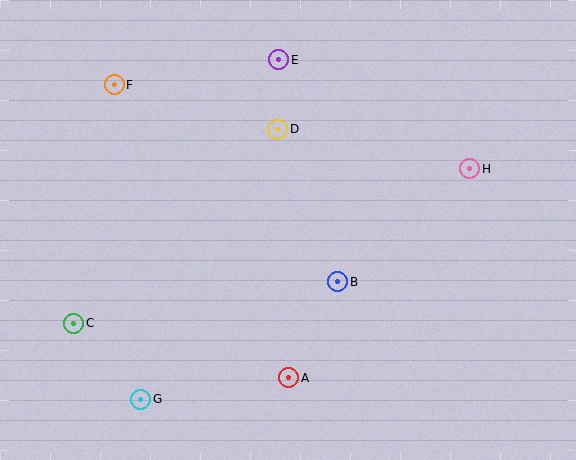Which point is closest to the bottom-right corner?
Point B is closest to the bottom-right corner.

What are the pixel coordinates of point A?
Point A is at (289, 378).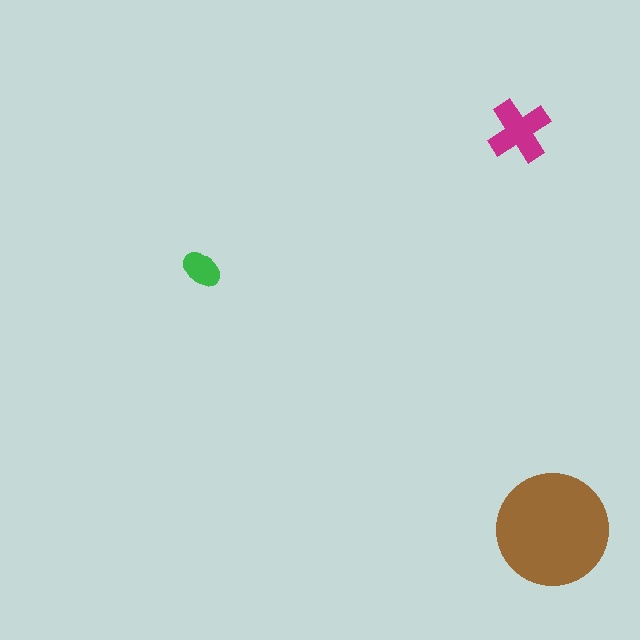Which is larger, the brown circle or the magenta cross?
The brown circle.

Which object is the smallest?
The green ellipse.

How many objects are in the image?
There are 3 objects in the image.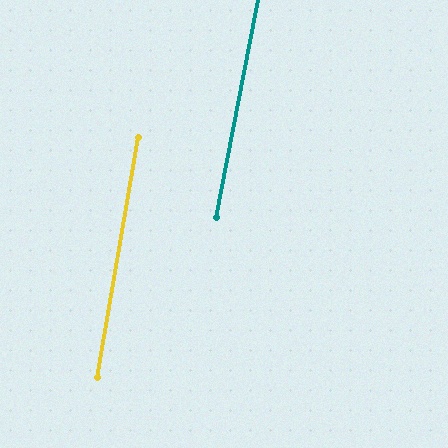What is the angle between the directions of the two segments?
Approximately 1 degree.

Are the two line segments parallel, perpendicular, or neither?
Parallel — their directions differ by only 1.2°.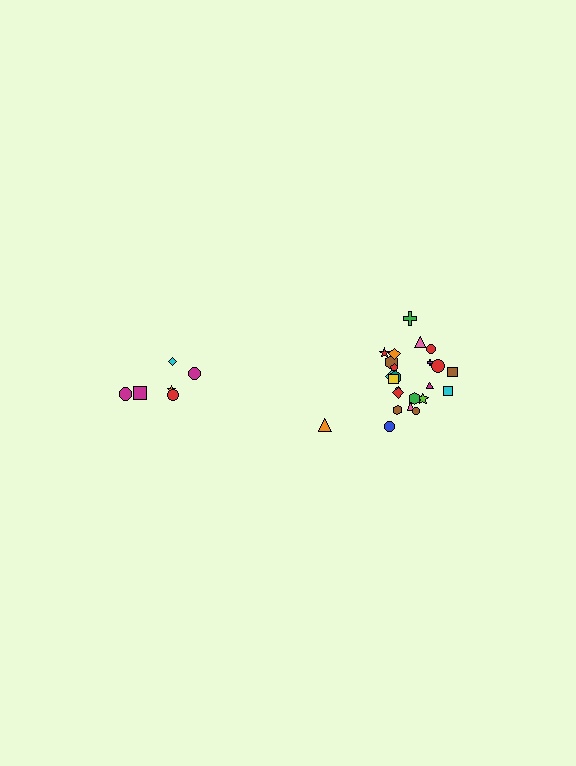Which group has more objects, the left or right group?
The right group.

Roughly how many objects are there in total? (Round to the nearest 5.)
Roughly 30 objects in total.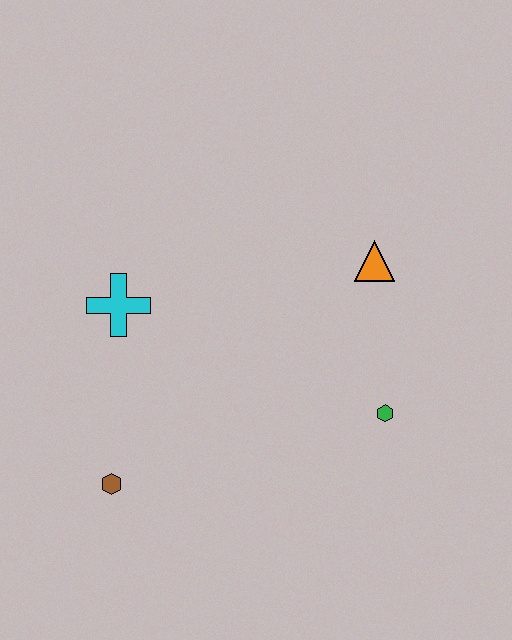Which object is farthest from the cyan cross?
The green hexagon is farthest from the cyan cross.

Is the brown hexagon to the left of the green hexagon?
Yes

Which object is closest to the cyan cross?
The brown hexagon is closest to the cyan cross.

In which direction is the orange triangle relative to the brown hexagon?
The orange triangle is to the right of the brown hexagon.